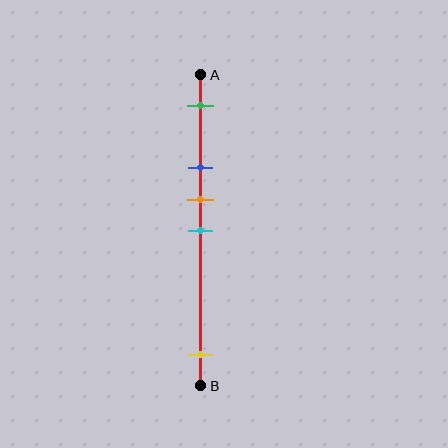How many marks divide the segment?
There are 5 marks dividing the segment.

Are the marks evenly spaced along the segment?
No, the marks are not evenly spaced.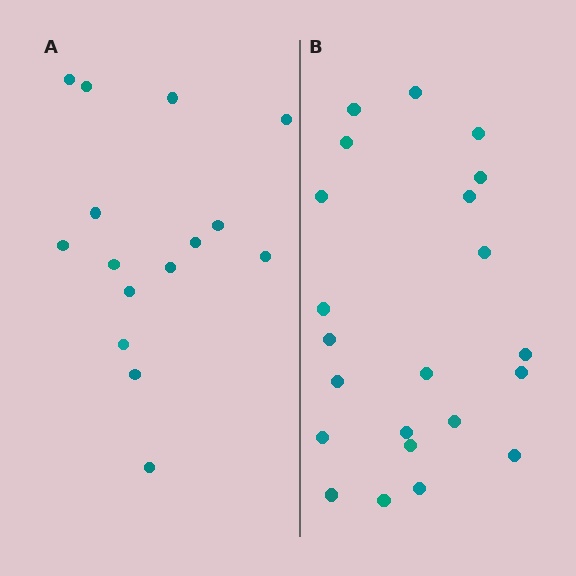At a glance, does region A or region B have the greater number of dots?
Region B (the right region) has more dots.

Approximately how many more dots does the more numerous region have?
Region B has roughly 8 or so more dots than region A.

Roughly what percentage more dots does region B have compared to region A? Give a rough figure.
About 45% more.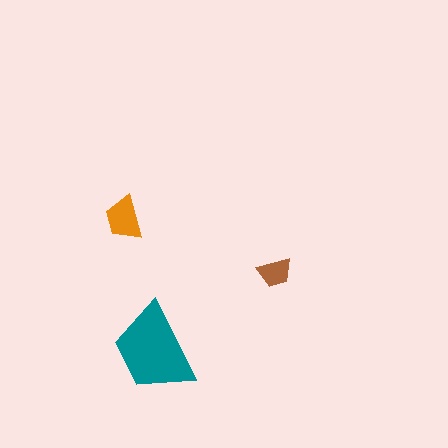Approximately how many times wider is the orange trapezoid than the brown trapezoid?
About 1.5 times wider.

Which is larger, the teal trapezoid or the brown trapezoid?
The teal one.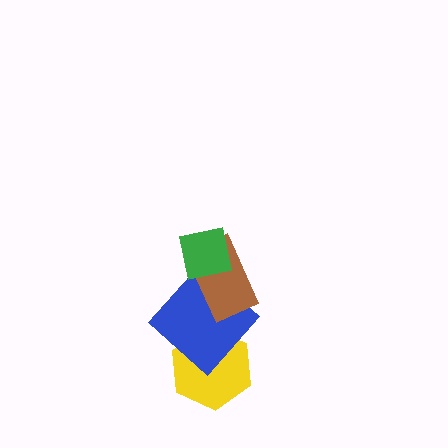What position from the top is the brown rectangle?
The brown rectangle is 2nd from the top.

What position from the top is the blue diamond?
The blue diamond is 3rd from the top.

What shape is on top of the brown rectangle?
The green square is on top of the brown rectangle.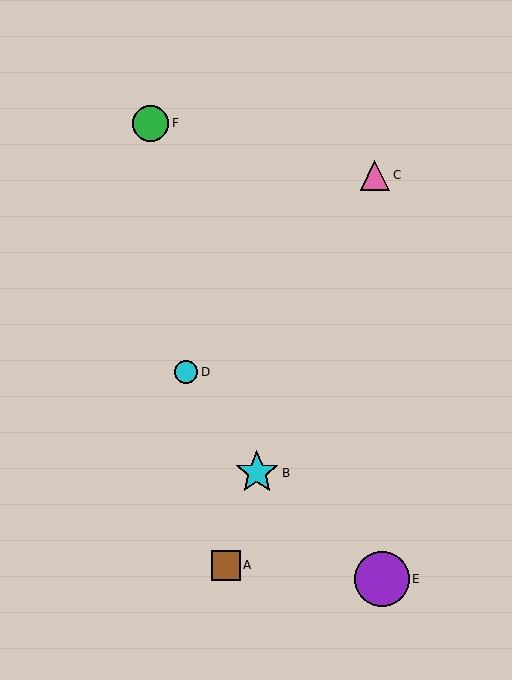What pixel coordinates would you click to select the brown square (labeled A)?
Click at (226, 565) to select the brown square A.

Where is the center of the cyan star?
The center of the cyan star is at (257, 473).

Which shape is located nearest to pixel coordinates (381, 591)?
The purple circle (labeled E) at (382, 579) is nearest to that location.